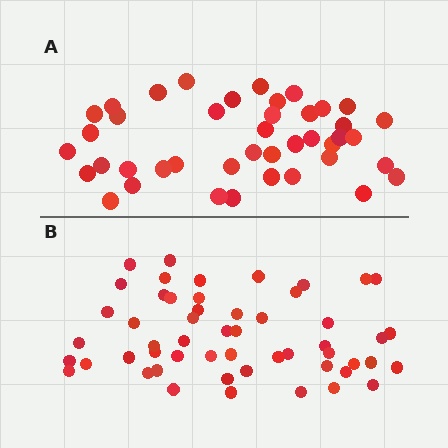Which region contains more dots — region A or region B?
Region B (the bottom region) has more dots.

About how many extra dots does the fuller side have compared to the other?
Region B has roughly 12 or so more dots than region A.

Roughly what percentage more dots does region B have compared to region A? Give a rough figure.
About 25% more.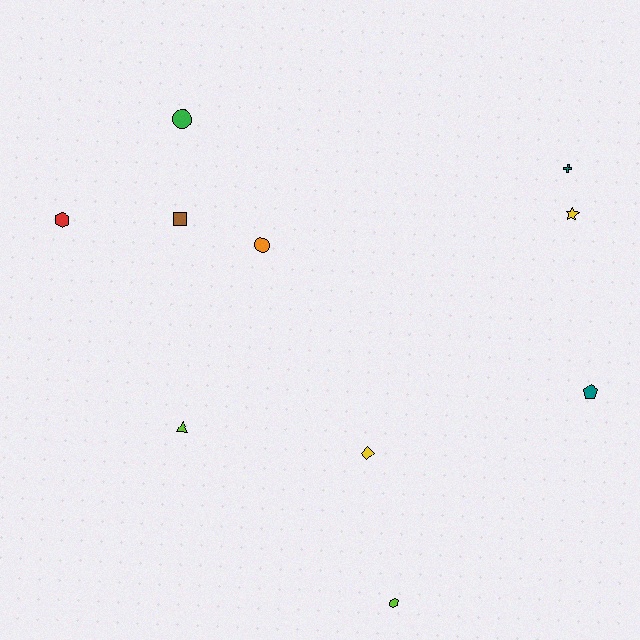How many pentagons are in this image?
There is 1 pentagon.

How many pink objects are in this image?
There are no pink objects.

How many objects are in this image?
There are 10 objects.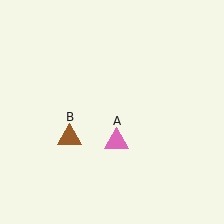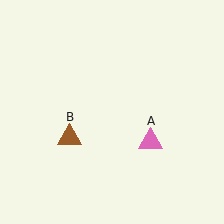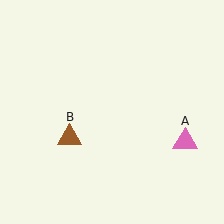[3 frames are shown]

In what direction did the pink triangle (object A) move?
The pink triangle (object A) moved right.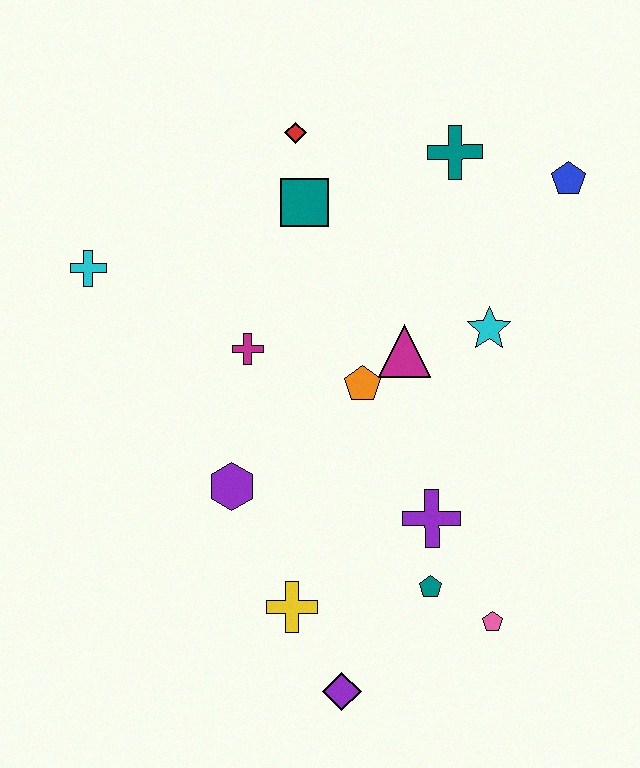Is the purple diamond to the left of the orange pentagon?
Yes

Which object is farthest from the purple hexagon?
The blue pentagon is farthest from the purple hexagon.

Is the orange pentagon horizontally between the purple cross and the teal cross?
No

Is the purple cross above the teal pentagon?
Yes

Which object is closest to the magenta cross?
The orange pentagon is closest to the magenta cross.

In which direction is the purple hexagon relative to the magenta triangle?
The purple hexagon is to the left of the magenta triangle.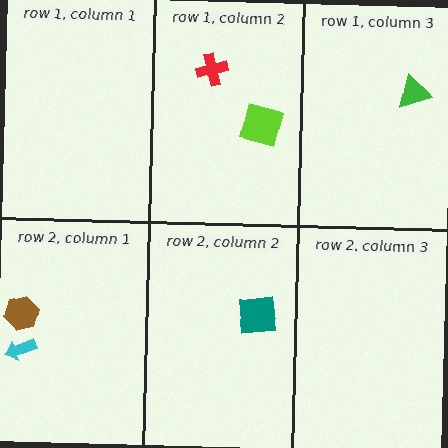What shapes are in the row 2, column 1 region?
The brown hexagon, the cyan arrow.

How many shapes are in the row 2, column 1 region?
2.